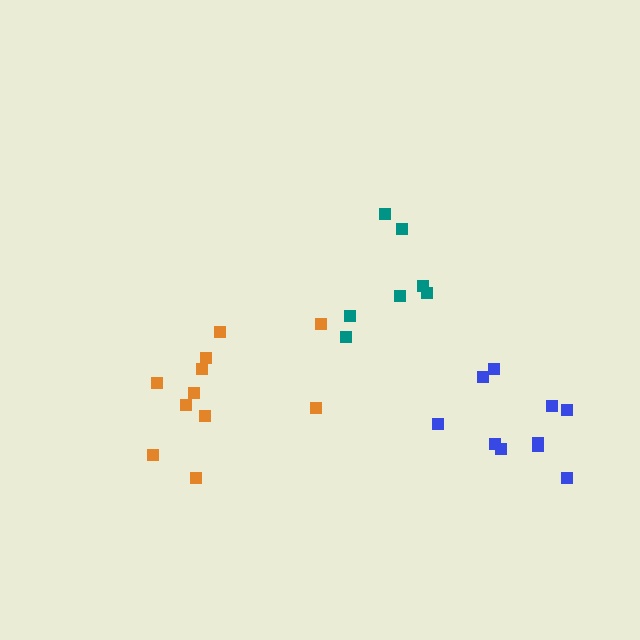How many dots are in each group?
Group 1: 11 dots, Group 2: 10 dots, Group 3: 7 dots (28 total).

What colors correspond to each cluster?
The clusters are colored: orange, blue, teal.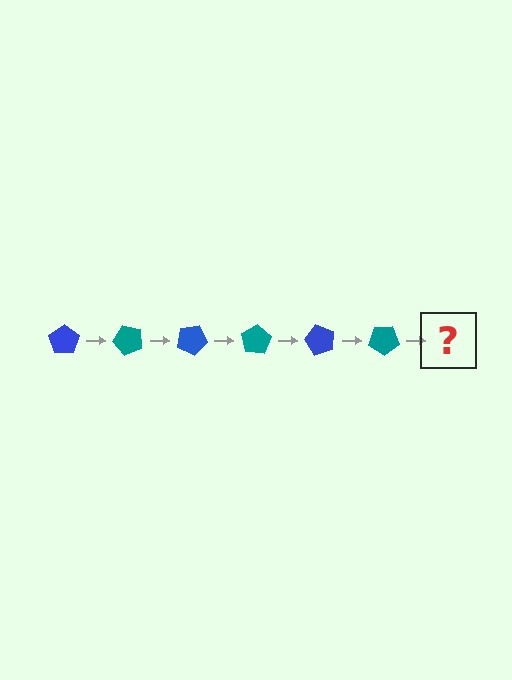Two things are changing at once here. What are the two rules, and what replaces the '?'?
The two rules are that it rotates 50 degrees each step and the color cycles through blue and teal. The '?' should be a blue pentagon, rotated 300 degrees from the start.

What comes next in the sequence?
The next element should be a blue pentagon, rotated 300 degrees from the start.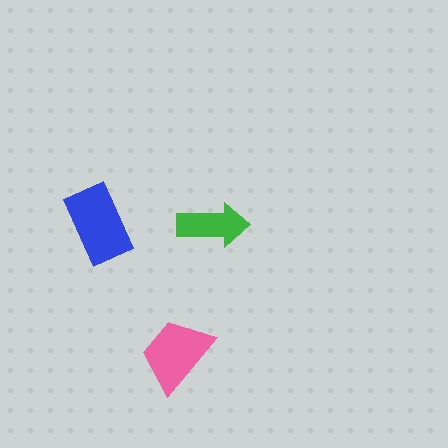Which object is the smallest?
The green arrow.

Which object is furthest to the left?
The blue rectangle is leftmost.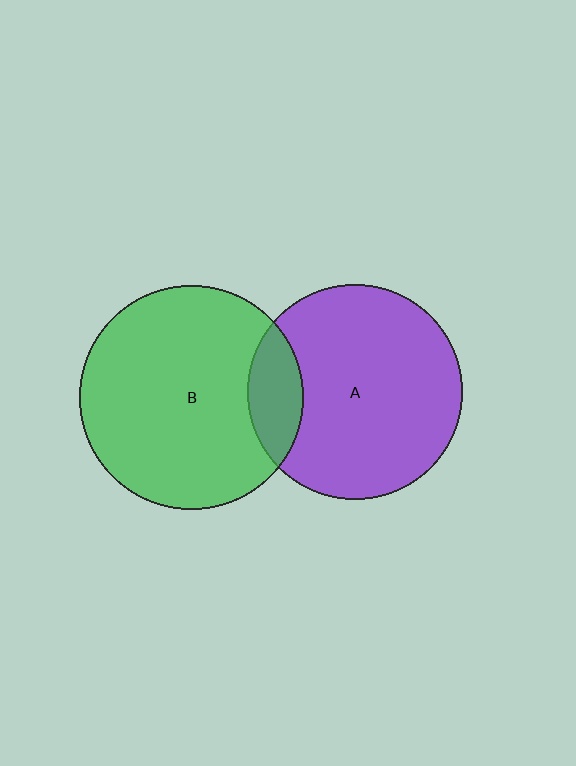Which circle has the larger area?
Circle B (green).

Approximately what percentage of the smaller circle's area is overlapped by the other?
Approximately 15%.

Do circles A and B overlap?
Yes.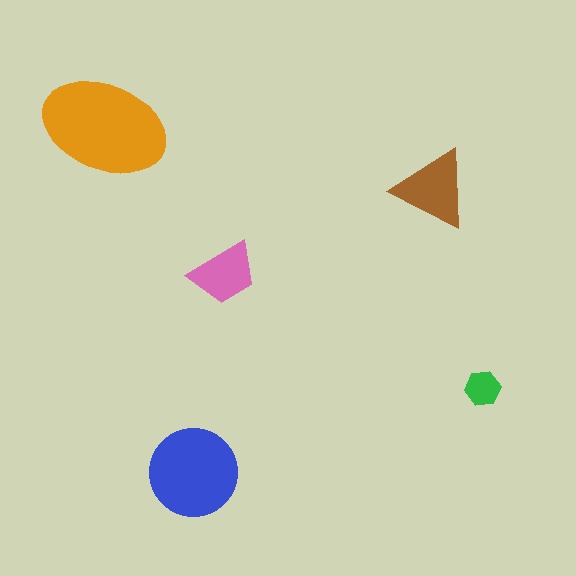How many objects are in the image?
There are 5 objects in the image.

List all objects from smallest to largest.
The green hexagon, the pink trapezoid, the brown triangle, the blue circle, the orange ellipse.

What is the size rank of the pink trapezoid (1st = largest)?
4th.